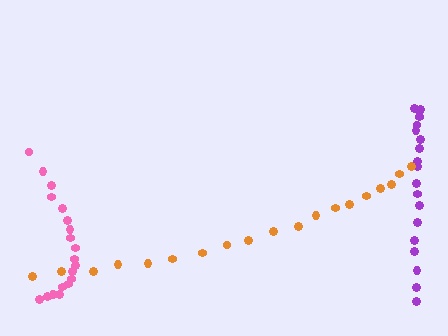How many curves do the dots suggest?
There are 3 distinct paths.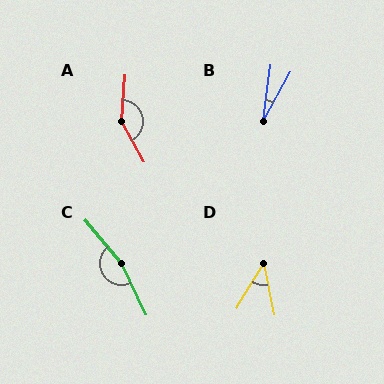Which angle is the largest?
C, at approximately 166 degrees.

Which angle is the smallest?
B, at approximately 21 degrees.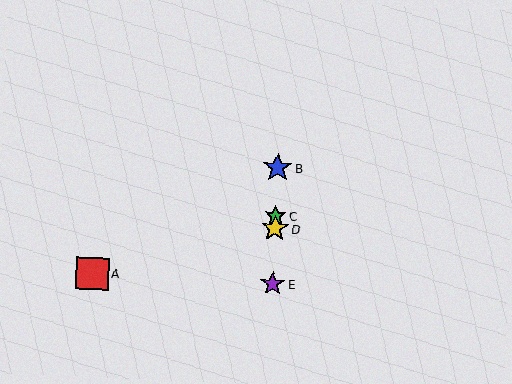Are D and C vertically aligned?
Yes, both are at x≈275.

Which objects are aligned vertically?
Objects B, C, D, E are aligned vertically.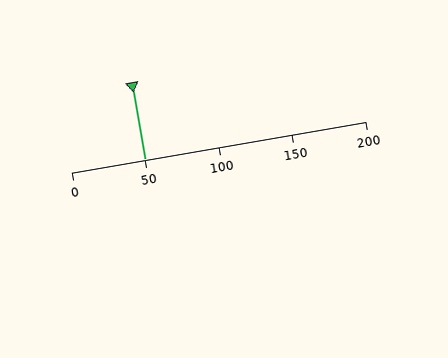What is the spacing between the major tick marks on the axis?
The major ticks are spaced 50 apart.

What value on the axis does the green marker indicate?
The marker indicates approximately 50.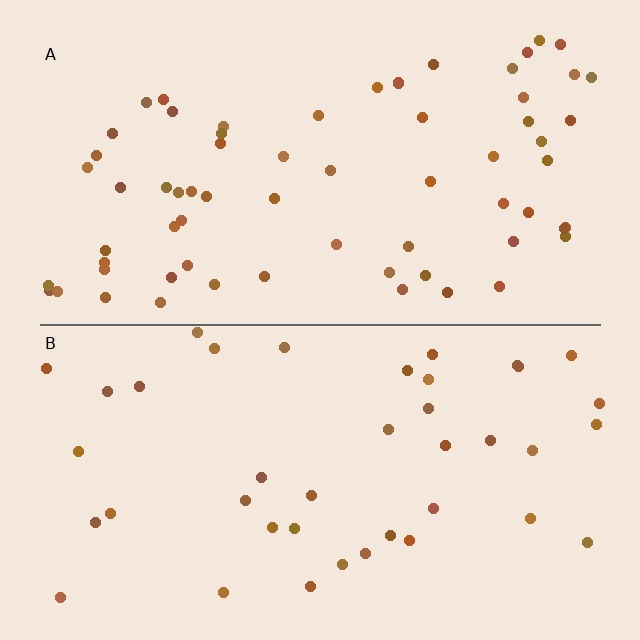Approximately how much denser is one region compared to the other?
Approximately 1.7× — region A over region B.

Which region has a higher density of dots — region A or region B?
A (the top).